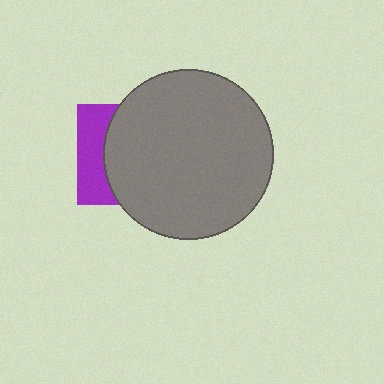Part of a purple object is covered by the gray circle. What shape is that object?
It is a square.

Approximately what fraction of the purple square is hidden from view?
Roughly 69% of the purple square is hidden behind the gray circle.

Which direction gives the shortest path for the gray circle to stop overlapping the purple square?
Moving right gives the shortest separation.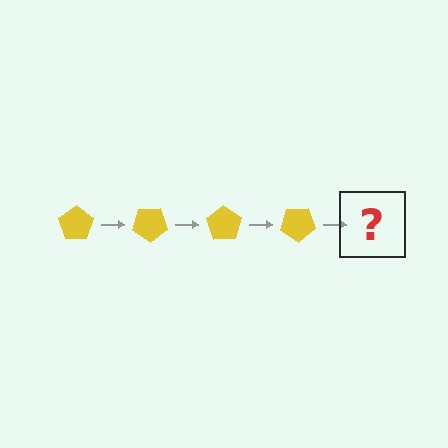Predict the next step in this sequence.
The next step is a yellow pentagon rotated 140 degrees.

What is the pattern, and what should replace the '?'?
The pattern is that the pentagon rotates 35 degrees each step. The '?' should be a yellow pentagon rotated 140 degrees.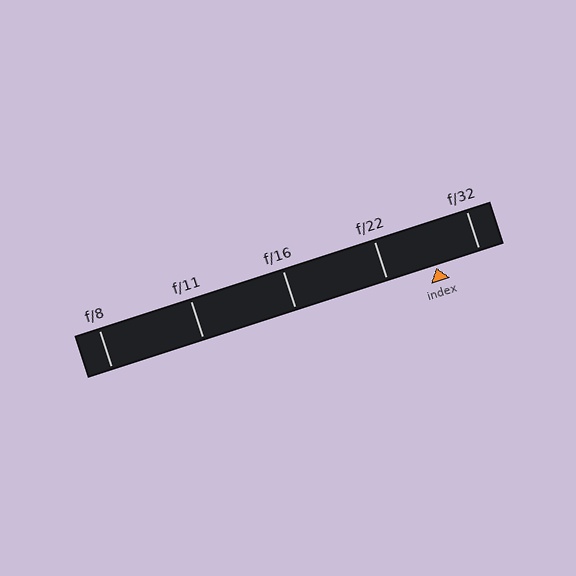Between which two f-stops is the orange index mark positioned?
The index mark is between f/22 and f/32.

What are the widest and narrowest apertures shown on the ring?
The widest aperture shown is f/8 and the narrowest is f/32.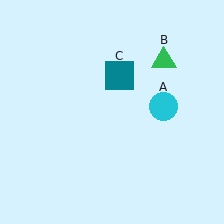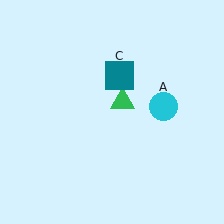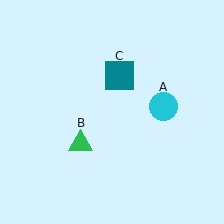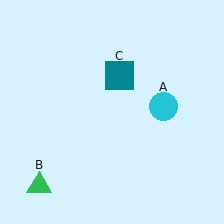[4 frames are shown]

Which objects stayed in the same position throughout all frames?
Cyan circle (object A) and teal square (object C) remained stationary.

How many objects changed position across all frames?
1 object changed position: green triangle (object B).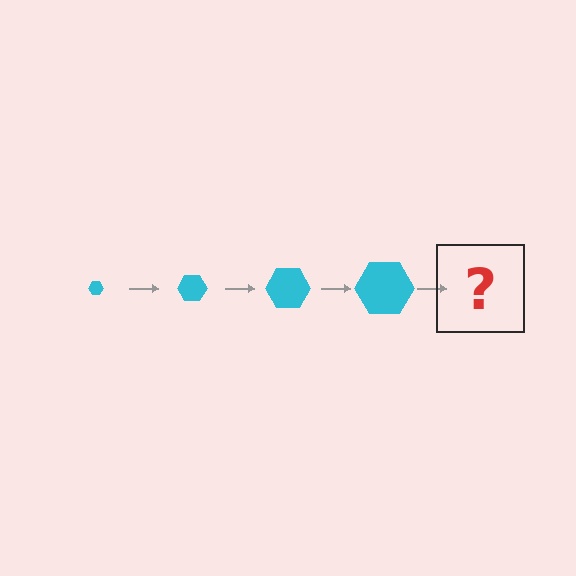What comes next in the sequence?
The next element should be a cyan hexagon, larger than the previous one.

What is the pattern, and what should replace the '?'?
The pattern is that the hexagon gets progressively larger each step. The '?' should be a cyan hexagon, larger than the previous one.